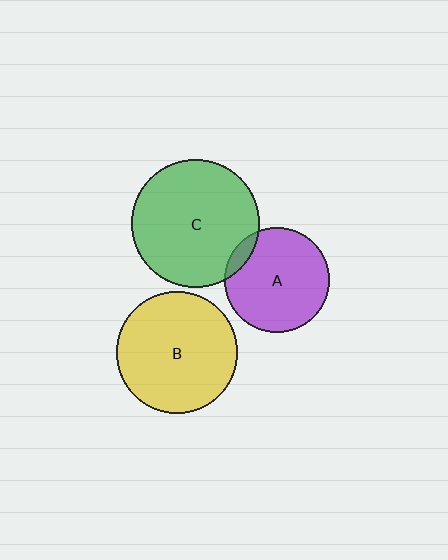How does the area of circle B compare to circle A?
Approximately 1.3 times.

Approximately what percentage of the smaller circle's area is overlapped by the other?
Approximately 10%.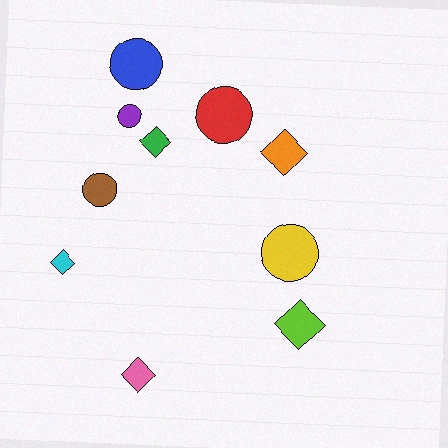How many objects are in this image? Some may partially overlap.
There are 10 objects.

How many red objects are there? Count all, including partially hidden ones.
There is 1 red object.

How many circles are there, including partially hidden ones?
There are 5 circles.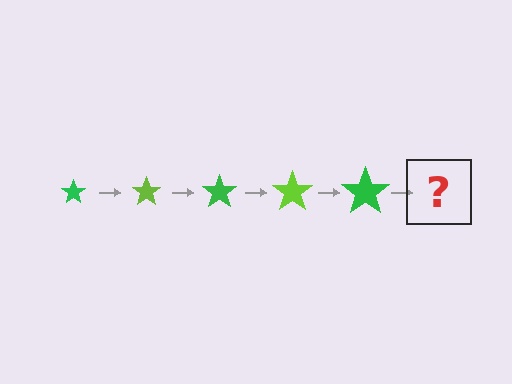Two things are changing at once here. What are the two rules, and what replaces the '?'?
The two rules are that the star grows larger each step and the color cycles through green and lime. The '?' should be a lime star, larger than the previous one.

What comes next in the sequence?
The next element should be a lime star, larger than the previous one.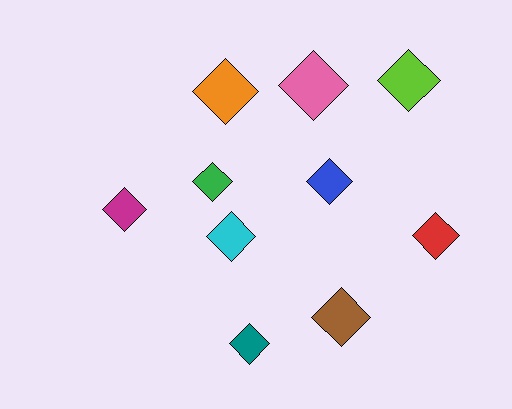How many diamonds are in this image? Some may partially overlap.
There are 10 diamonds.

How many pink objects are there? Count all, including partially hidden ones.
There is 1 pink object.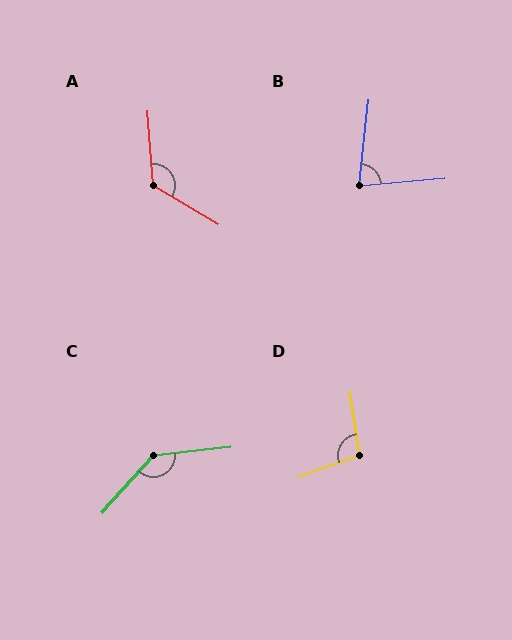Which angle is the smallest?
B, at approximately 79 degrees.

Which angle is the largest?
C, at approximately 138 degrees.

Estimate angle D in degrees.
Approximately 101 degrees.